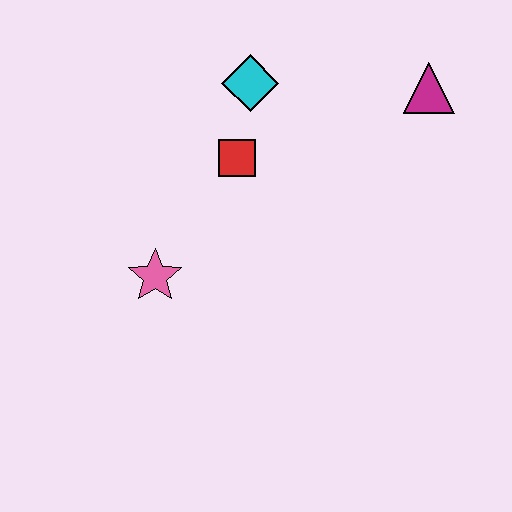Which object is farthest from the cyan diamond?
The pink star is farthest from the cyan diamond.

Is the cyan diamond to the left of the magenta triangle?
Yes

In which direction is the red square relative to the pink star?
The red square is above the pink star.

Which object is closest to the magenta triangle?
The cyan diamond is closest to the magenta triangle.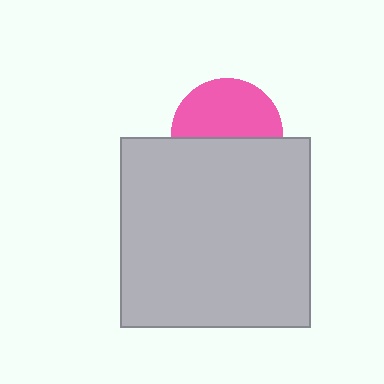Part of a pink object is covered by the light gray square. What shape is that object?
It is a circle.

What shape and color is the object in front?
The object in front is a light gray square.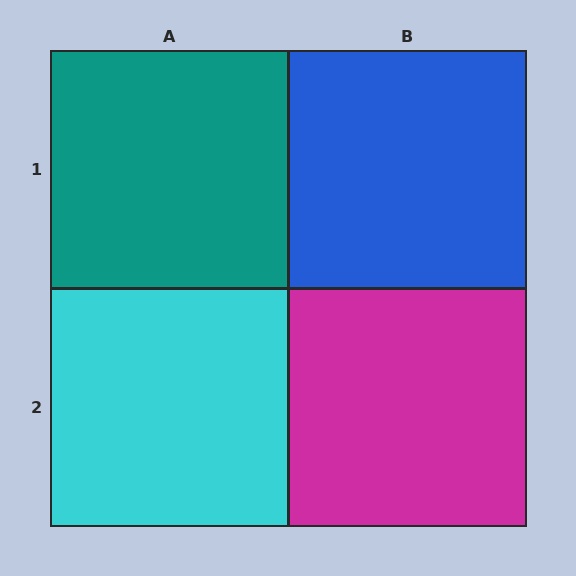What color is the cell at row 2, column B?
Magenta.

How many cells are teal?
1 cell is teal.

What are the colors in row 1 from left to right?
Teal, blue.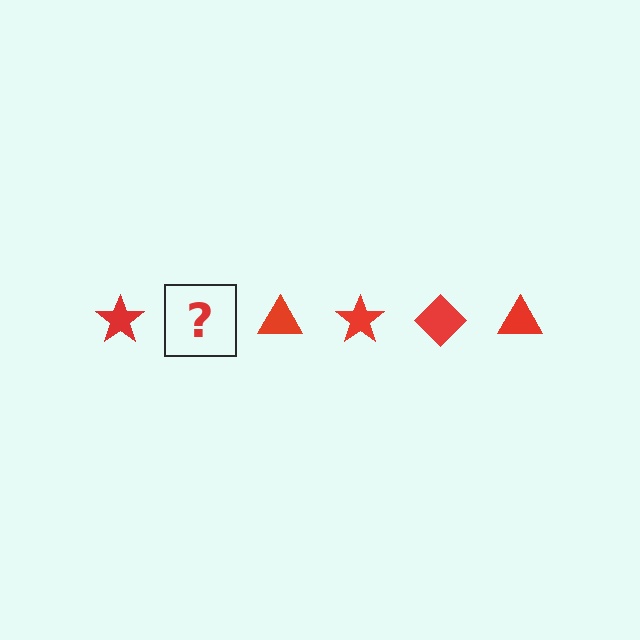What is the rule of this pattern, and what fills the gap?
The rule is that the pattern cycles through star, diamond, triangle shapes in red. The gap should be filled with a red diamond.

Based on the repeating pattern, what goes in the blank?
The blank should be a red diamond.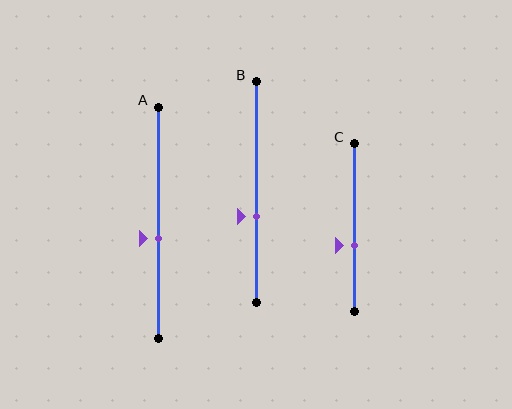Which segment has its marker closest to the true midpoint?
Segment A has its marker closest to the true midpoint.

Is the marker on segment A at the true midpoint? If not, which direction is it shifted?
No, the marker on segment A is shifted downward by about 7% of the segment length.